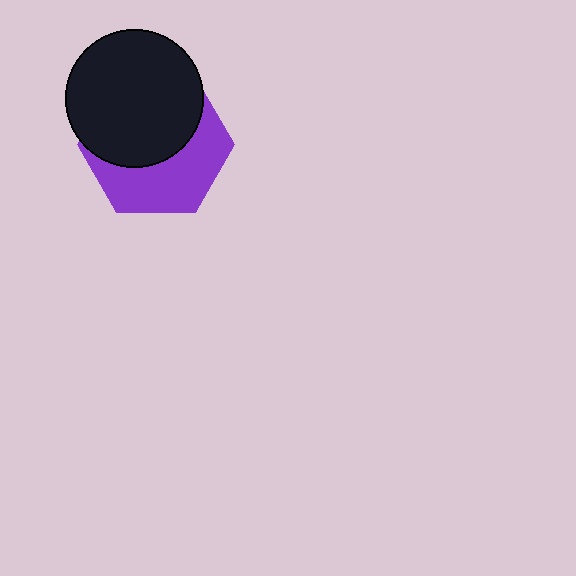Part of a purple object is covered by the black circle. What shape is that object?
It is a hexagon.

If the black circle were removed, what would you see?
You would see the complete purple hexagon.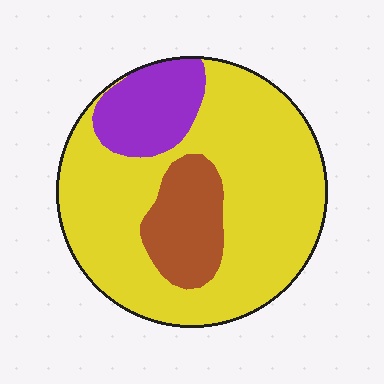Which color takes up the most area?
Yellow, at roughly 70%.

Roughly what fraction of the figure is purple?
Purple covers 14% of the figure.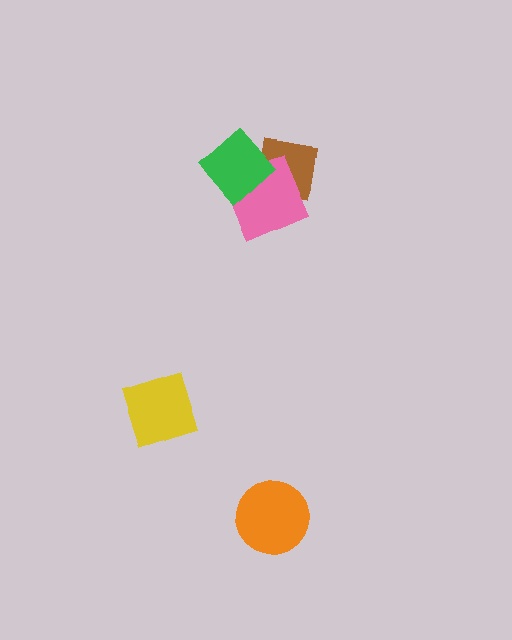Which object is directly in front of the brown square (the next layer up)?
The pink diamond is directly in front of the brown square.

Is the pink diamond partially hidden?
Yes, it is partially covered by another shape.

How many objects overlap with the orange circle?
0 objects overlap with the orange circle.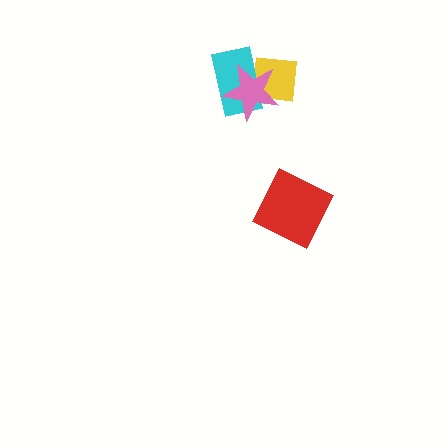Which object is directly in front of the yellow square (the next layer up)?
The cyan rectangle is directly in front of the yellow square.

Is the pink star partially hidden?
No, no other shape covers it.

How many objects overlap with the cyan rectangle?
2 objects overlap with the cyan rectangle.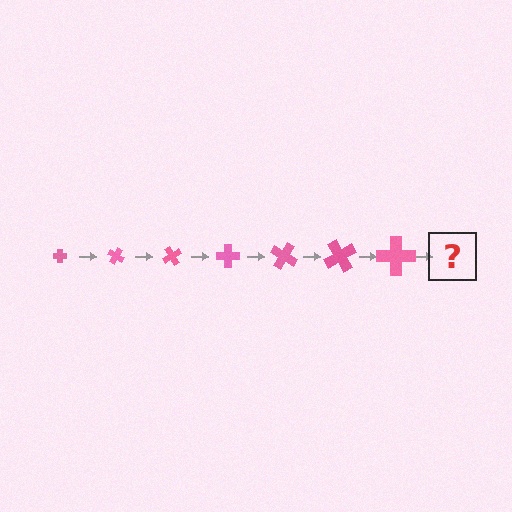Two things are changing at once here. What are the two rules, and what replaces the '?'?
The two rules are that the cross grows larger each step and it rotates 30 degrees each step. The '?' should be a cross, larger than the previous one and rotated 210 degrees from the start.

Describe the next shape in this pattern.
It should be a cross, larger than the previous one and rotated 210 degrees from the start.